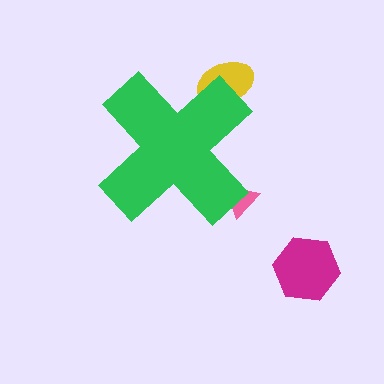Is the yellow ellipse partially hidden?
Yes, the yellow ellipse is partially hidden behind the green cross.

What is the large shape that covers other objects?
A green cross.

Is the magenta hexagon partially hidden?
No, the magenta hexagon is fully visible.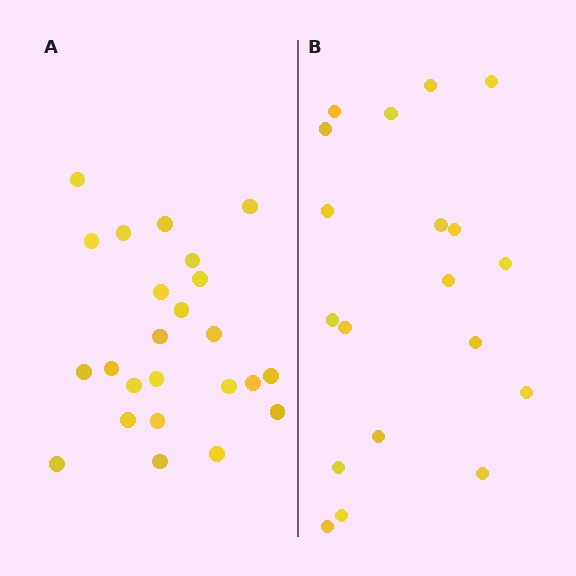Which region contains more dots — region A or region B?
Region A (the left region) has more dots.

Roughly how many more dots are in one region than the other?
Region A has about 5 more dots than region B.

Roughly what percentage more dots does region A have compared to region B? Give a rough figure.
About 25% more.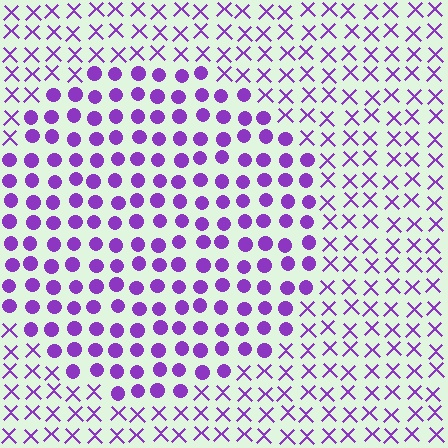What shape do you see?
I see a circle.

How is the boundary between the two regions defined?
The boundary is defined by a change in element shape: circles inside vs. X marks outside. All elements share the same color and spacing.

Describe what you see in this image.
The image is filled with small purple elements arranged in a uniform grid. A circle-shaped region contains circles, while the surrounding area contains X marks. The boundary is defined purely by the change in element shape.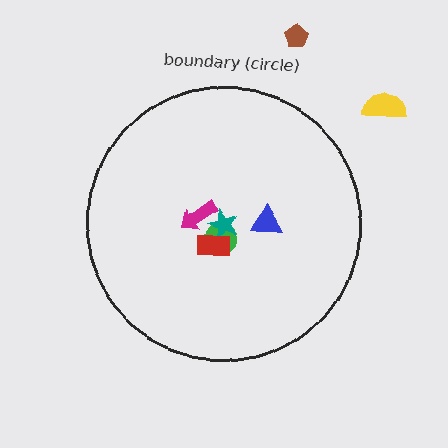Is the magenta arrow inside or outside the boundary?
Inside.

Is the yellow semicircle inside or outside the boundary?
Outside.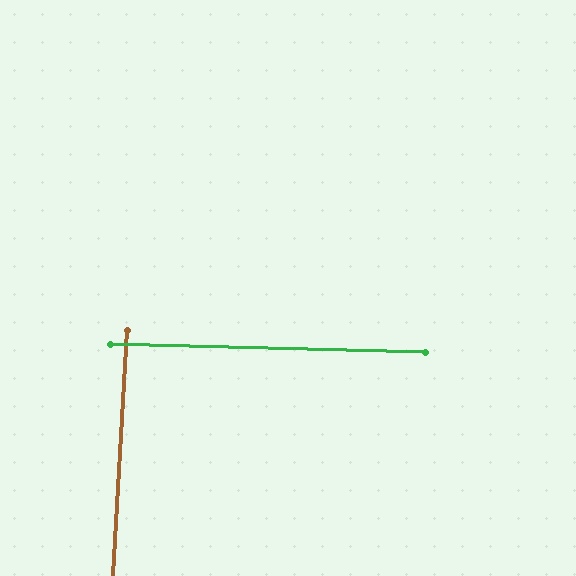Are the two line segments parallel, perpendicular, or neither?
Perpendicular — they meet at approximately 88°.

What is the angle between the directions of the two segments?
Approximately 88 degrees.